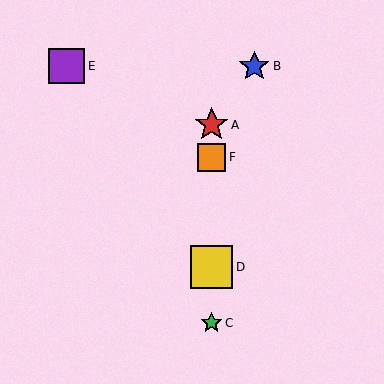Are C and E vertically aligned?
No, C is at x≈212 and E is at x≈67.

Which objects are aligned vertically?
Objects A, C, D, F are aligned vertically.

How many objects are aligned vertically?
4 objects (A, C, D, F) are aligned vertically.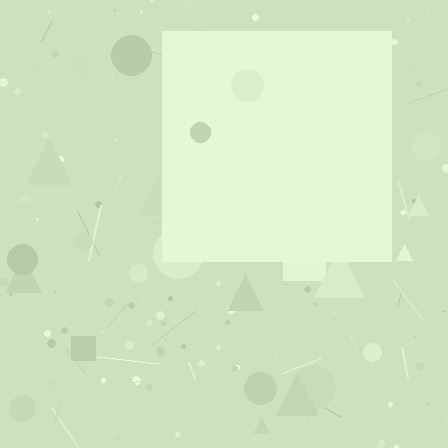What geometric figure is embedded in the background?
A square is embedded in the background.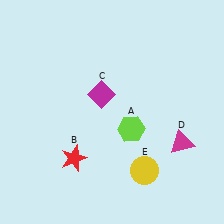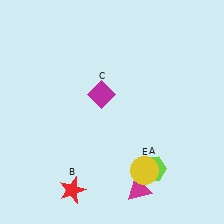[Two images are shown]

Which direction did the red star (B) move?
The red star (B) moved down.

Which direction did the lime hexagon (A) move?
The lime hexagon (A) moved down.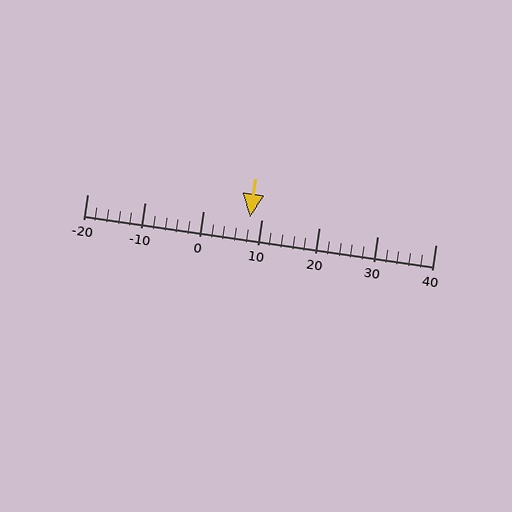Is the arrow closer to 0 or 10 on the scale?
The arrow is closer to 10.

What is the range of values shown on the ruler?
The ruler shows values from -20 to 40.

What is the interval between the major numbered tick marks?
The major tick marks are spaced 10 units apart.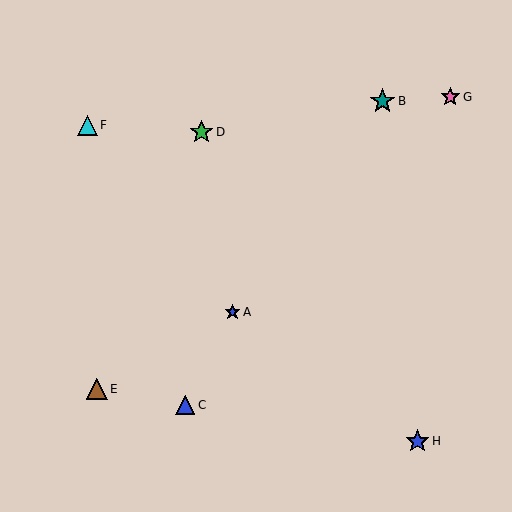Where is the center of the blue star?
The center of the blue star is at (418, 441).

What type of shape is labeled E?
Shape E is a brown triangle.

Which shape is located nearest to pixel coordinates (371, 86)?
The teal star (labeled B) at (383, 101) is nearest to that location.